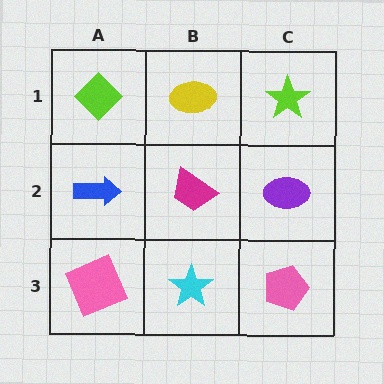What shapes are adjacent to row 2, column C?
A lime star (row 1, column C), a pink pentagon (row 3, column C), a magenta trapezoid (row 2, column B).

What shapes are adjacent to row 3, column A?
A blue arrow (row 2, column A), a cyan star (row 3, column B).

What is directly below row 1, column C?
A purple ellipse.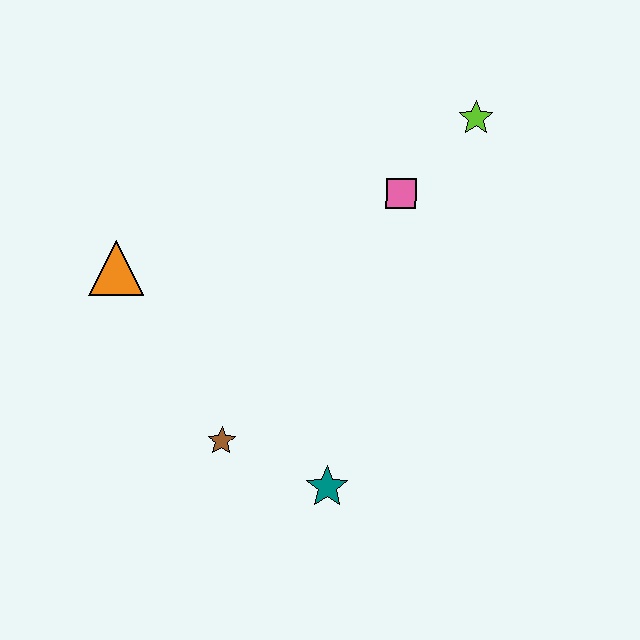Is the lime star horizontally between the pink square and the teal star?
No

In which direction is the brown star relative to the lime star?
The brown star is below the lime star.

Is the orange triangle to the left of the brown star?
Yes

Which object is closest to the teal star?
The brown star is closest to the teal star.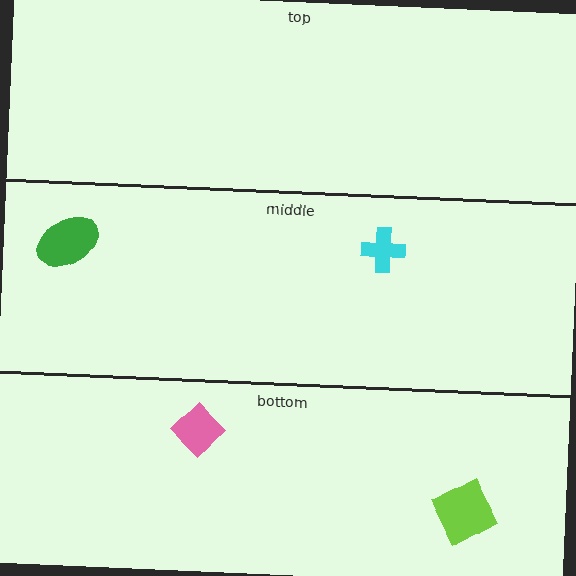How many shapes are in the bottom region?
2.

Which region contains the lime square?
The bottom region.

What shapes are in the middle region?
The cyan cross, the green ellipse.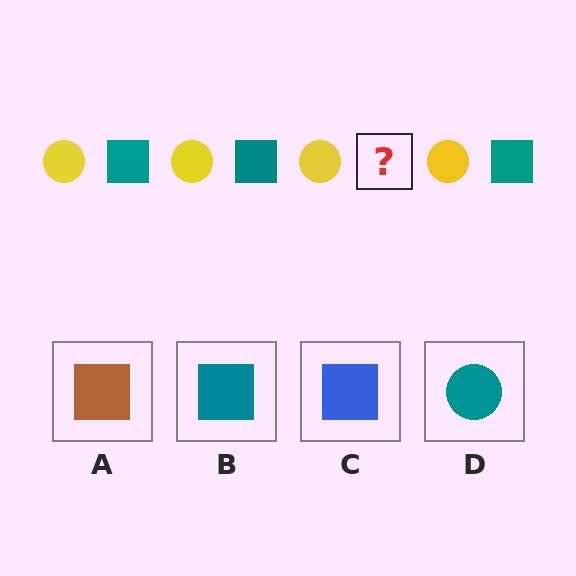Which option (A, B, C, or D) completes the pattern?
B.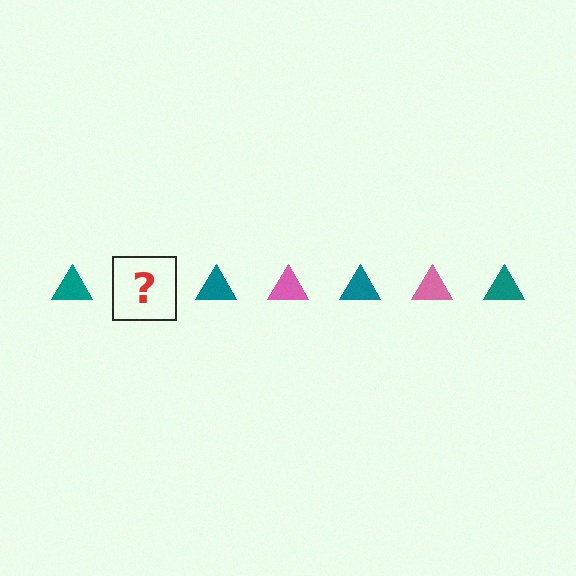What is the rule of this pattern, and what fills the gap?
The rule is that the pattern cycles through teal, pink triangles. The gap should be filled with a pink triangle.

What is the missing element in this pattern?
The missing element is a pink triangle.